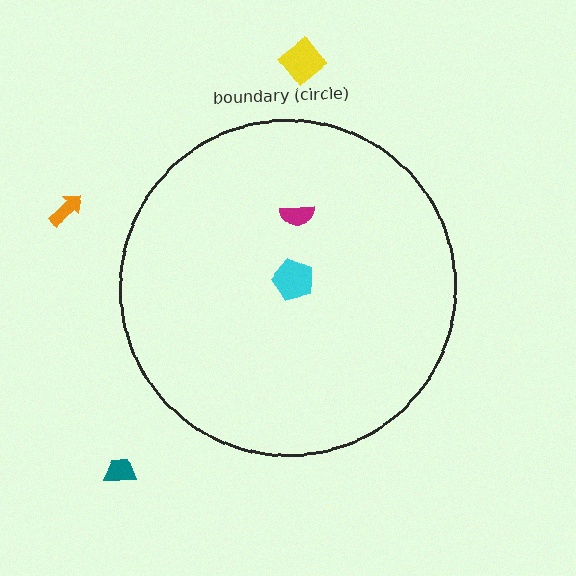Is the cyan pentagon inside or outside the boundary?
Inside.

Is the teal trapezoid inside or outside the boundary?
Outside.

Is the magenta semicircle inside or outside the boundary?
Inside.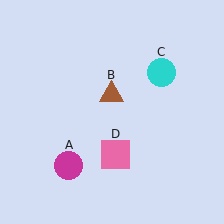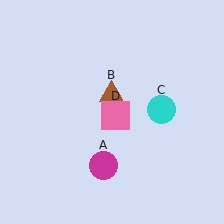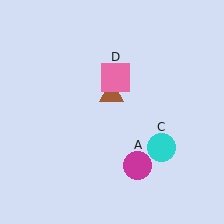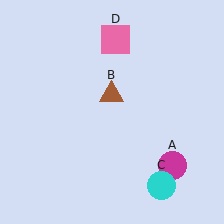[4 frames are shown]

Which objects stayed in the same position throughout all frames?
Brown triangle (object B) remained stationary.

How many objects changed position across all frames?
3 objects changed position: magenta circle (object A), cyan circle (object C), pink square (object D).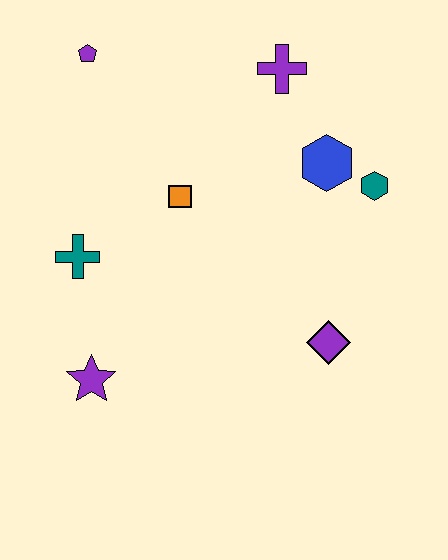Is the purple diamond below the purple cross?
Yes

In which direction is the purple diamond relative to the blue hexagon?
The purple diamond is below the blue hexagon.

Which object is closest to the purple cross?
The blue hexagon is closest to the purple cross.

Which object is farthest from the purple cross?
The purple star is farthest from the purple cross.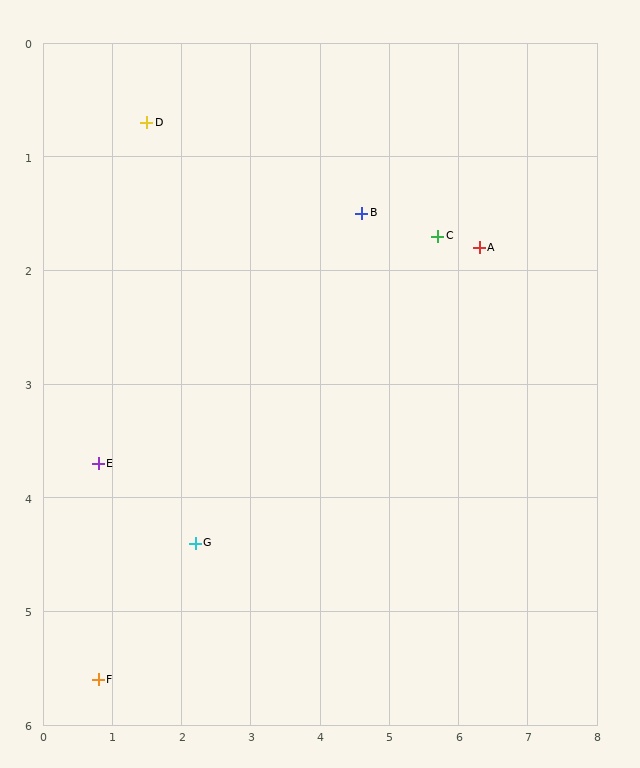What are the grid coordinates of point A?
Point A is at approximately (6.3, 1.8).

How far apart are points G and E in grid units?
Points G and E are about 1.6 grid units apart.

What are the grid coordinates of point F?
Point F is at approximately (0.8, 5.6).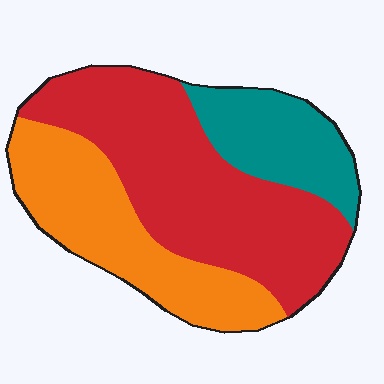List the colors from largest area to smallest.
From largest to smallest: red, orange, teal.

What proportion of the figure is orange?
Orange covers 32% of the figure.